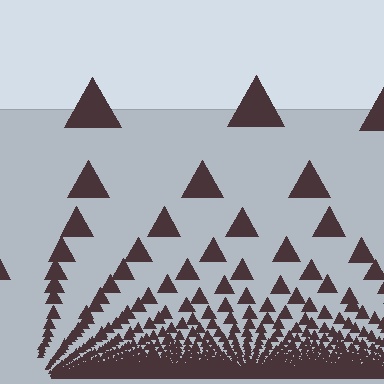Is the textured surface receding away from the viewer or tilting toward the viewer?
The surface appears to tilt toward the viewer. Texture elements get larger and sparser toward the top.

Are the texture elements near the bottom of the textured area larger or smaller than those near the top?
Smaller. The gradient is inverted — elements near the bottom are smaller and denser.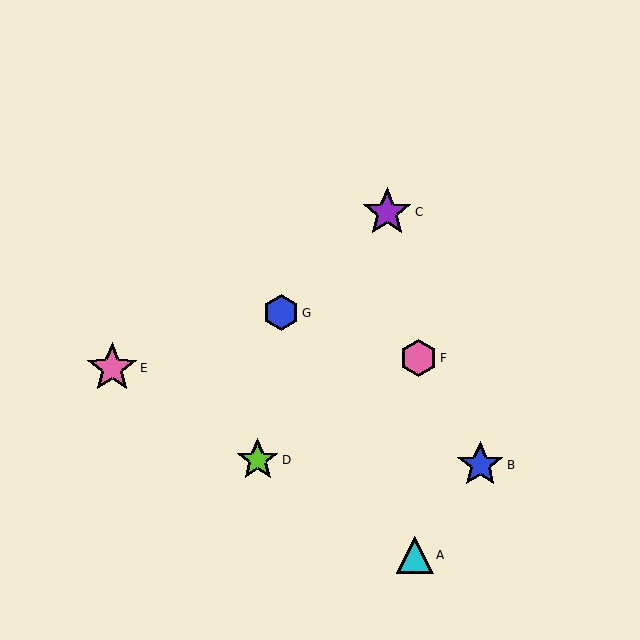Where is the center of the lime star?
The center of the lime star is at (258, 460).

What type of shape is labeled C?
Shape C is a purple star.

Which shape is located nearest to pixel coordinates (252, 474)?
The lime star (labeled D) at (258, 460) is nearest to that location.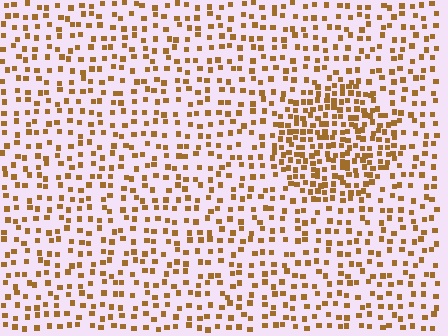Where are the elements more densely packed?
The elements are more densely packed inside the circle boundary.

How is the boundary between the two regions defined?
The boundary is defined by a change in element density (approximately 2.0x ratio). All elements are the same color, size, and shape.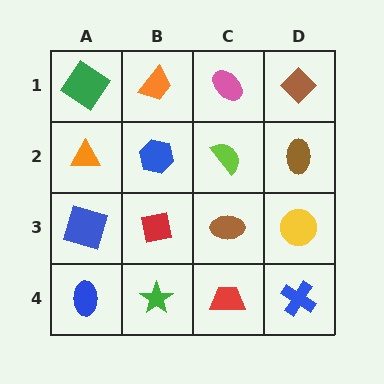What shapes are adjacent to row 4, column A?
A blue square (row 3, column A), a green star (row 4, column B).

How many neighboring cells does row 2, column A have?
3.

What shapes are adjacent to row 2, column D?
A brown diamond (row 1, column D), a yellow circle (row 3, column D), a lime semicircle (row 2, column C).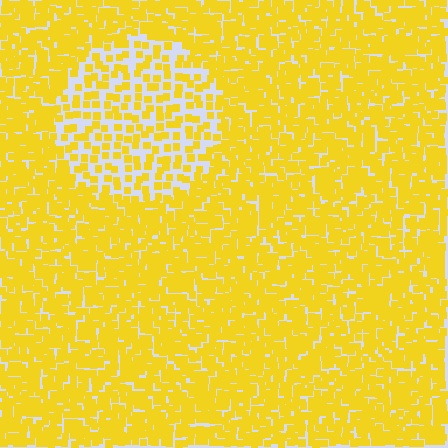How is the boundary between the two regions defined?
The boundary is defined by a change in element density (approximately 2.1x ratio). All elements are the same color, size, and shape.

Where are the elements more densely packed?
The elements are more densely packed outside the circle boundary.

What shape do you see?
I see a circle.